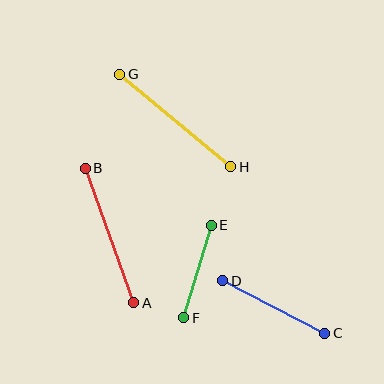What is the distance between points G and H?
The distance is approximately 144 pixels.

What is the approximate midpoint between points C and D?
The midpoint is at approximately (274, 307) pixels.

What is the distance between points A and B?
The distance is approximately 143 pixels.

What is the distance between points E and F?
The distance is approximately 96 pixels.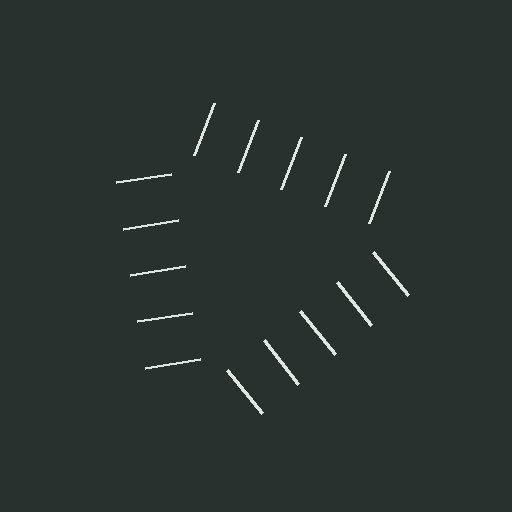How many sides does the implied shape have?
3 sides — the line-ends trace a triangle.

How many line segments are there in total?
15 — 5 along each of the 3 edges.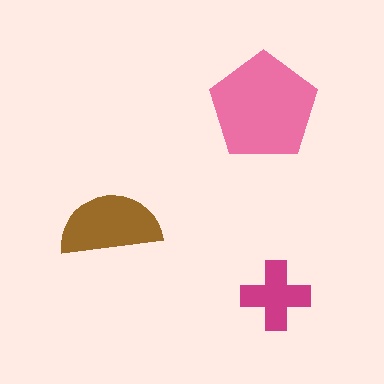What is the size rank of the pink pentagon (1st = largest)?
1st.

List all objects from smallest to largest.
The magenta cross, the brown semicircle, the pink pentagon.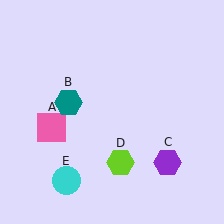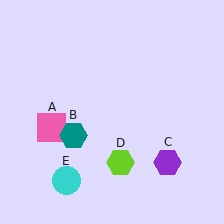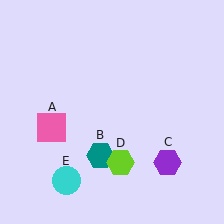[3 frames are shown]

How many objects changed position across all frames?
1 object changed position: teal hexagon (object B).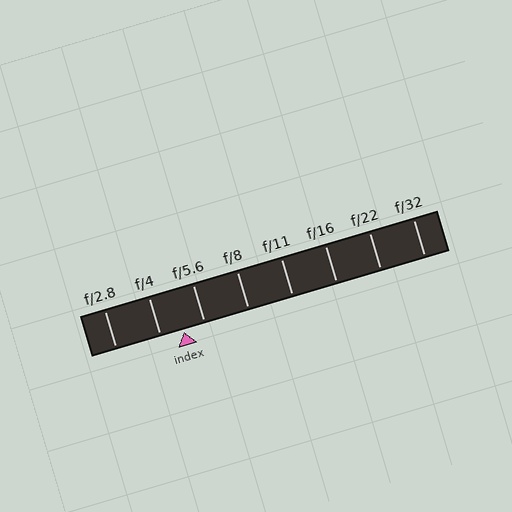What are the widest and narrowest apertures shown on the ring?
The widest aperture shown is f/2.8 and the narrowest is f/32.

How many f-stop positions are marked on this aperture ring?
There are 8 f-stop positions marked.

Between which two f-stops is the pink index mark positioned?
The index mark is between f/4 and f/5.6.